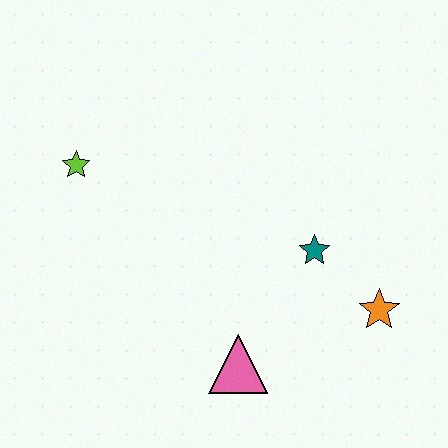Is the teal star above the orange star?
Yes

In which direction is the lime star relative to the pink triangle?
The lime star is above the pink triangle.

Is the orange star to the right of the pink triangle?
Yes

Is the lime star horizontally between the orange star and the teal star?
No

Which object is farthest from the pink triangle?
The lime star is farthest from the pink triangle.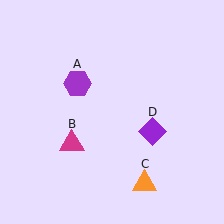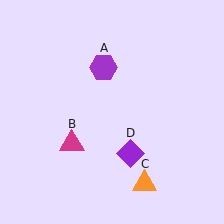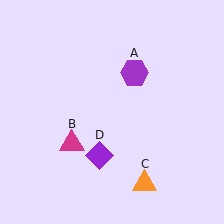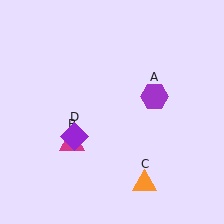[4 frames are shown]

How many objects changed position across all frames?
2 objects changed position: purple hexagon (object A), purple diamond (object D).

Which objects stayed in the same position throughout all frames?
Magenta triangle (object B) and orange triangle (object C) remained stationary.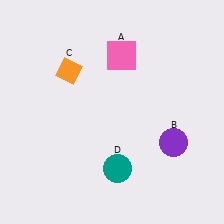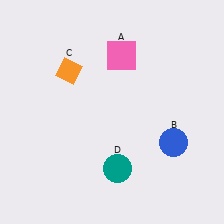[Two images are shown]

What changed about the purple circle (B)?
In Image 1, B is purple. In Image 2, it changed to blue.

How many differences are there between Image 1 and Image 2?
There is 1 difference between the two images.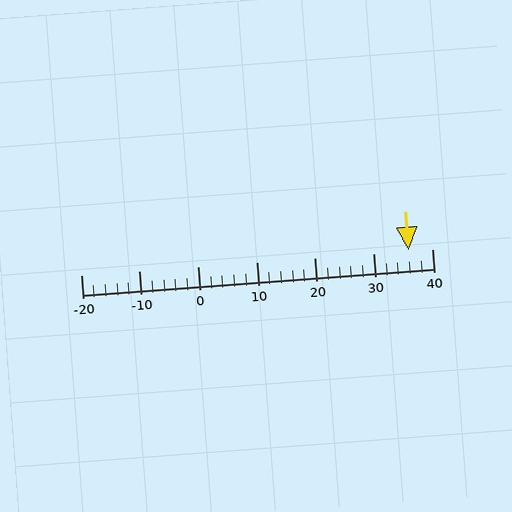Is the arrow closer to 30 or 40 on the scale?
The arrow is closer to 40.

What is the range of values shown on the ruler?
The ruler shows values from -20 to 40.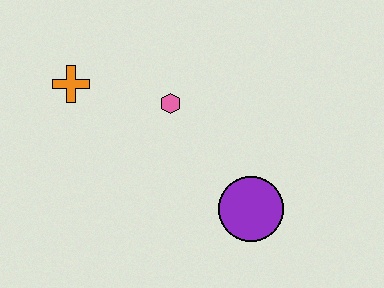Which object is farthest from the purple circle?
The orange cross is farthest from the purple circle.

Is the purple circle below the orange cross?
Yes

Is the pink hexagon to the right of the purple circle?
No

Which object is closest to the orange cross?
The pink hexagon is closest to the orange cross.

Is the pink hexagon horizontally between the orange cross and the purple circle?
Yes